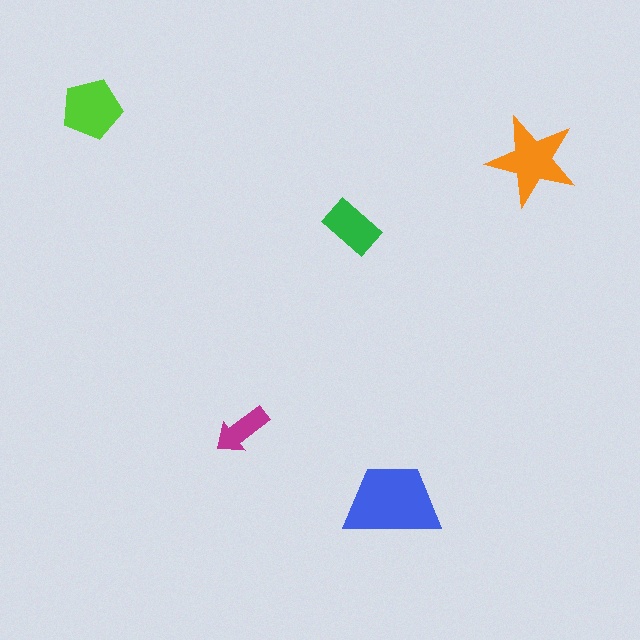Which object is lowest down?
The blue trapezoid is bottommost.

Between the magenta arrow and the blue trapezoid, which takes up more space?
The blue trapezoid.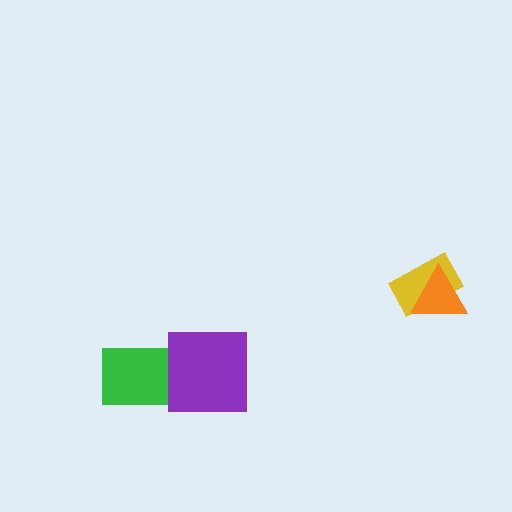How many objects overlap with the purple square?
1 object overlaps with the purple square.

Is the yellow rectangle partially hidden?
Yes, it is partially covered by another shape.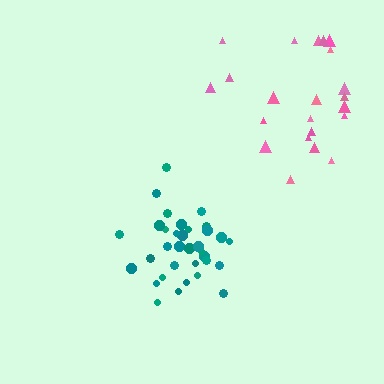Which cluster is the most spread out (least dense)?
Pink.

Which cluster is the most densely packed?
Teal.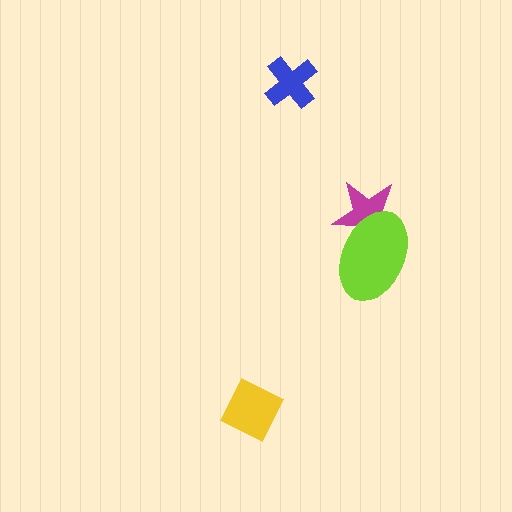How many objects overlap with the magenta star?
1 object overlaps with the magenta star.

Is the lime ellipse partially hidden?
No, no other shape covers it.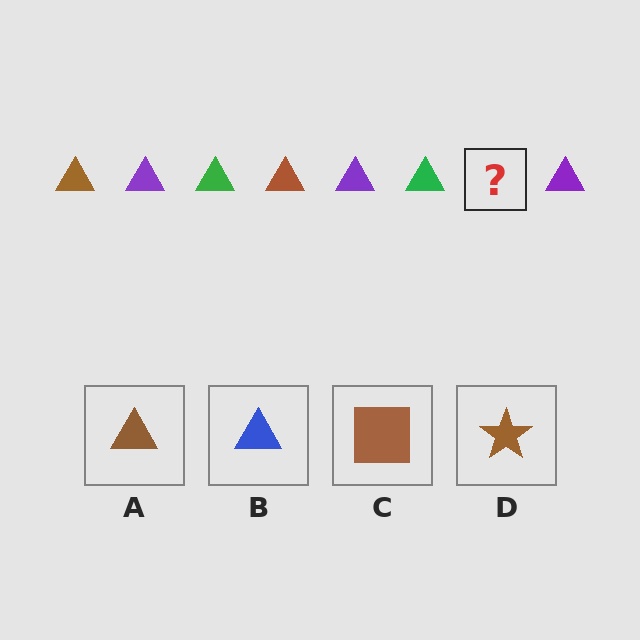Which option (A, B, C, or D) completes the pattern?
A.